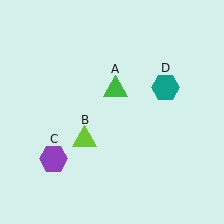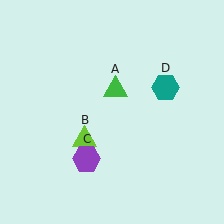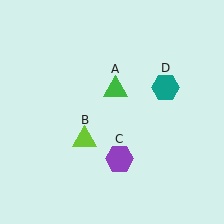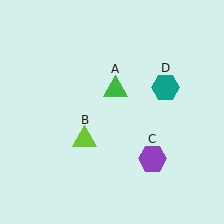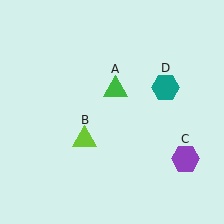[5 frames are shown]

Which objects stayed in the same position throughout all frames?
Green triangle (object A) and lime triangle (object B) and teal hexagon (object D) remained stationary.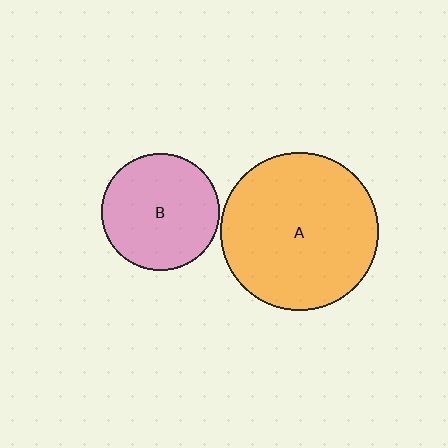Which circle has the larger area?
Circle A (orange).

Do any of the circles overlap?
No, none of the circles overlap.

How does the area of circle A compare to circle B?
Approximately 1.8 times.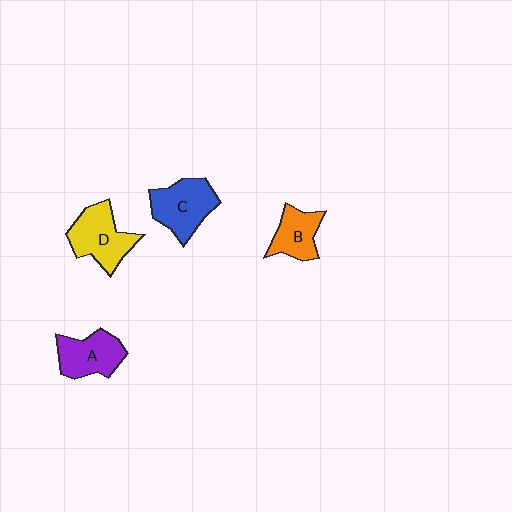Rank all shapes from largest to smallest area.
From largest to smallest: C (blue), D (yellow), A (purple), B (orange).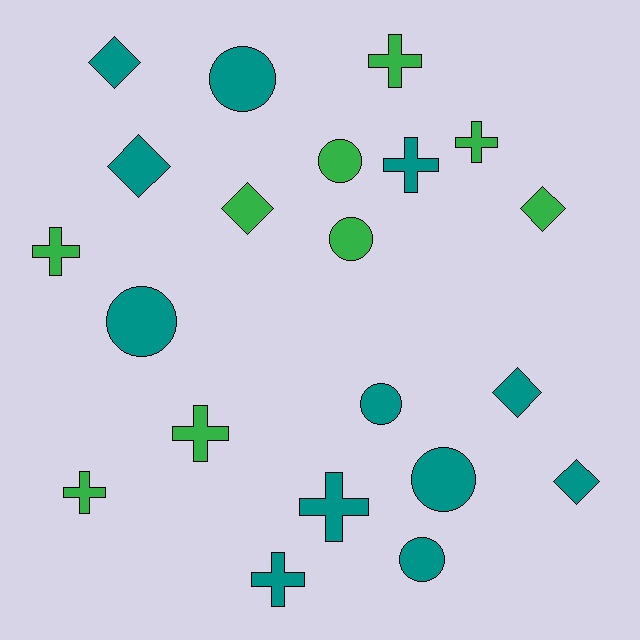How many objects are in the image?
There are 21 objects.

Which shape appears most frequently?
Cross, with 8 objects.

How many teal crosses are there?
There are 3 teal crosses.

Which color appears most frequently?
Teal, with 12 objects.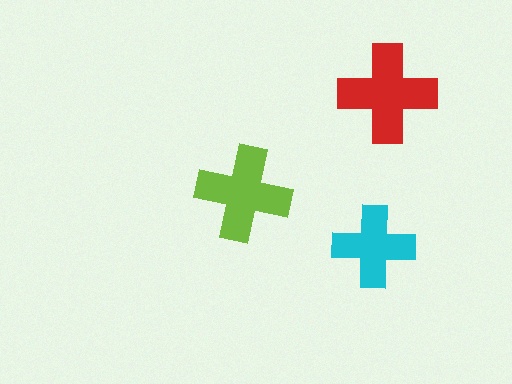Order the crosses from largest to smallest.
the red one, the lime one, the cyan one.